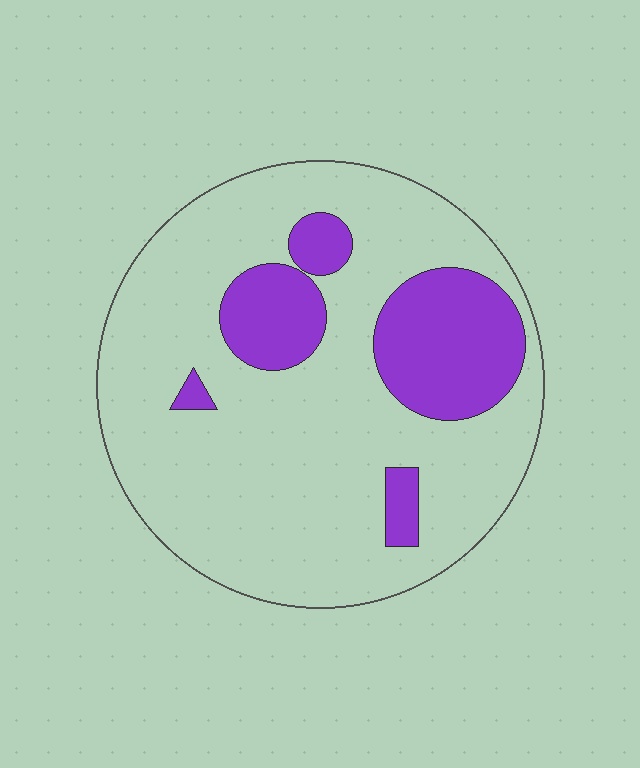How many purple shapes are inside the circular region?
5.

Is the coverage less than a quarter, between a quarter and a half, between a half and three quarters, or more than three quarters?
Less than a quarter.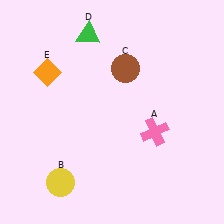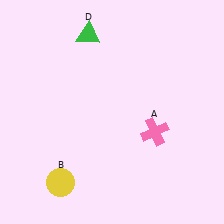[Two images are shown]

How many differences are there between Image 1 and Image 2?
There are 2 differences between the two images.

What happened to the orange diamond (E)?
The orange diamond (E) was removed in Image 2. It was in the top-left area of Image 1.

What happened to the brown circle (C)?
The brown circle (C) was removed in Image 2. It was in the top-right area of Image 1.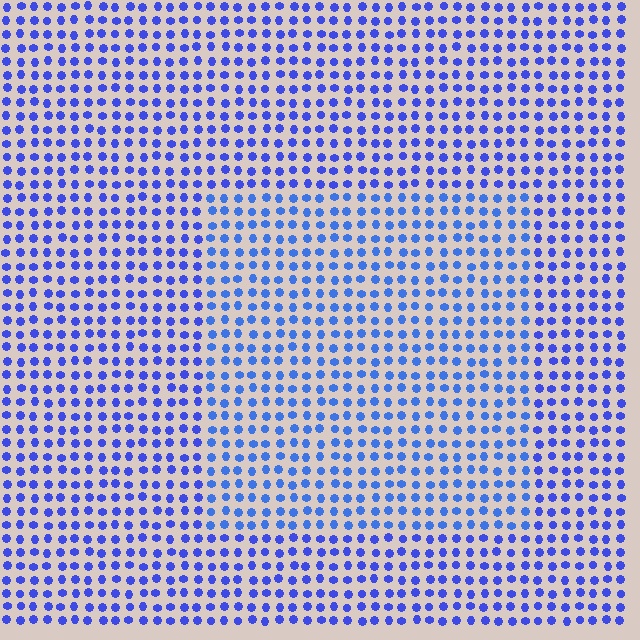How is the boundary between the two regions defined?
The boundary is defined purely by a slight shift in hue (about 15 degrees). Spacing, size, and orientation are identical on both sides.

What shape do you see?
I see a rectangle.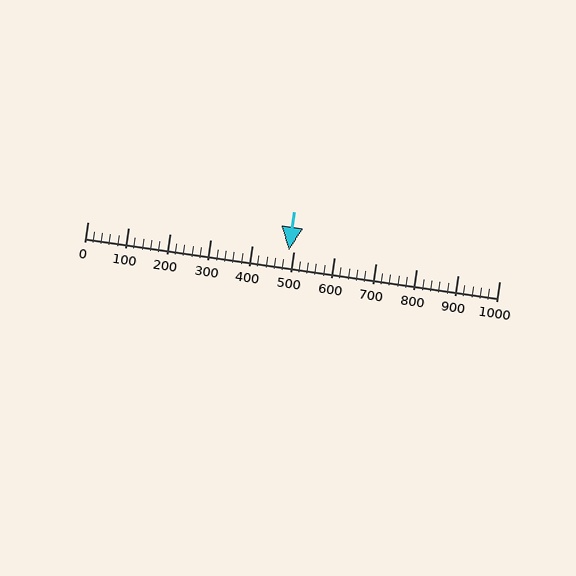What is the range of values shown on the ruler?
The ruler shows values from 0 to 1000.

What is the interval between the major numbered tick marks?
The major tick marks are spaced 100 units apart.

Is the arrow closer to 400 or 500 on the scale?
The arrow is closer to 500.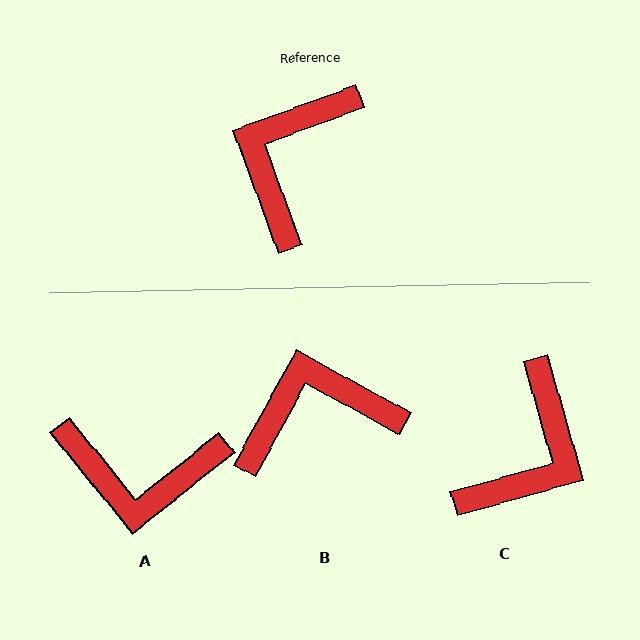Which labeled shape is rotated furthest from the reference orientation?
C, about 176 degrees away.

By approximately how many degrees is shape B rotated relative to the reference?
Approximately 49 degrees clockwise.